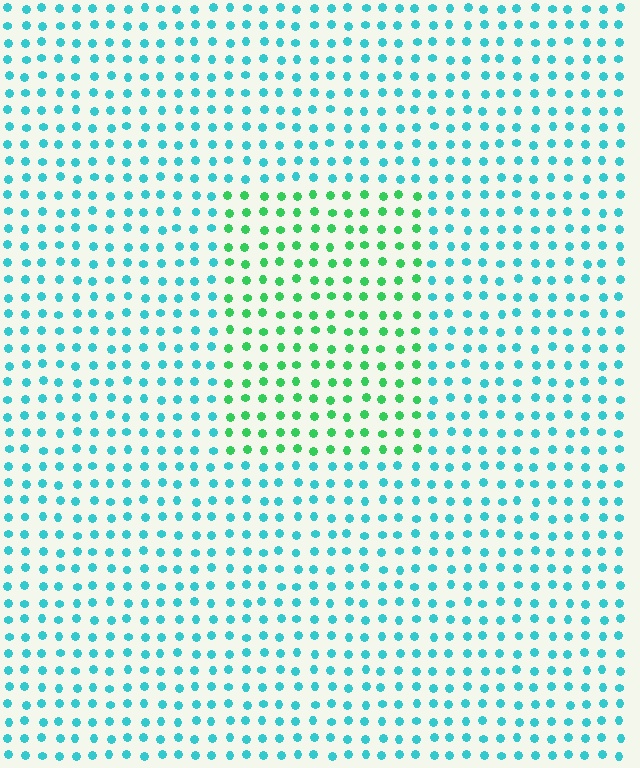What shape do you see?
I see a rectangle.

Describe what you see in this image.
The image is filled with small cyan elements in a uniform arrangement. A rectangle-shaped region is visible where the elements are tinted to a slightly different hue, forming a subtle color boundary.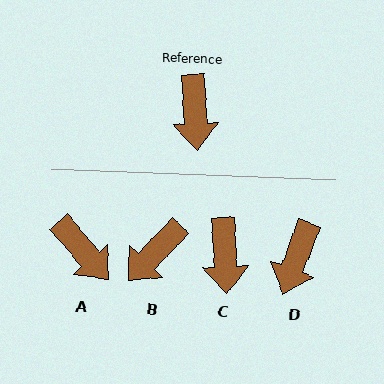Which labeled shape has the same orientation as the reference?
C.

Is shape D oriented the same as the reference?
No, it is off by about 23 degrees.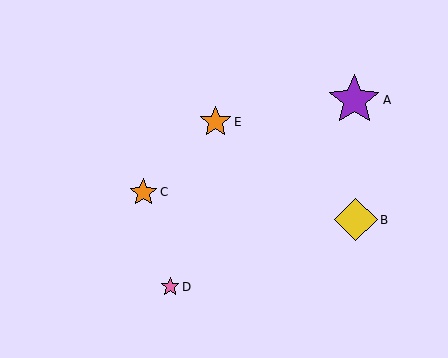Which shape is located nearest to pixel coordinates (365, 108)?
The purple star (labeled A) at (354, 100) is nearest to that location.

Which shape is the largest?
The purple star (labeled A) is the largest.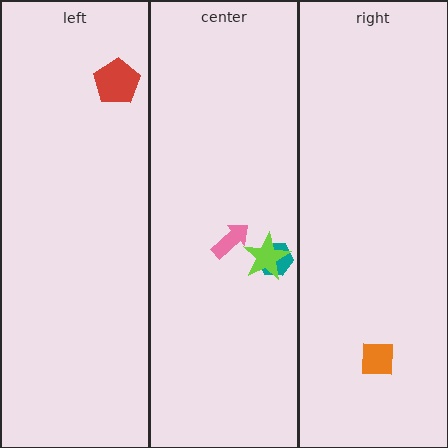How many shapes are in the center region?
3.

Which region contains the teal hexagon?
The center region.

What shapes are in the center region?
The pink arrow, the teal hexagon, the lime star.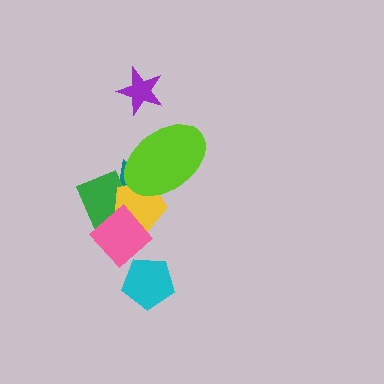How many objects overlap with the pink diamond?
3 objects overlap with the pink diamond.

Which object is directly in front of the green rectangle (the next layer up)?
The yellow pentagon is directly in front of the green rectangle.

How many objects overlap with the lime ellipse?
2 objects overlap with the lime ellipse.